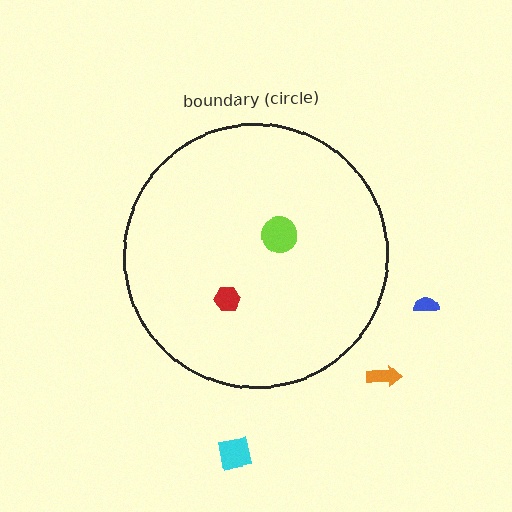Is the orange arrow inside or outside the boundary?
Outside.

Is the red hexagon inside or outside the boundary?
Inside.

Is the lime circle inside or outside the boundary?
Inside.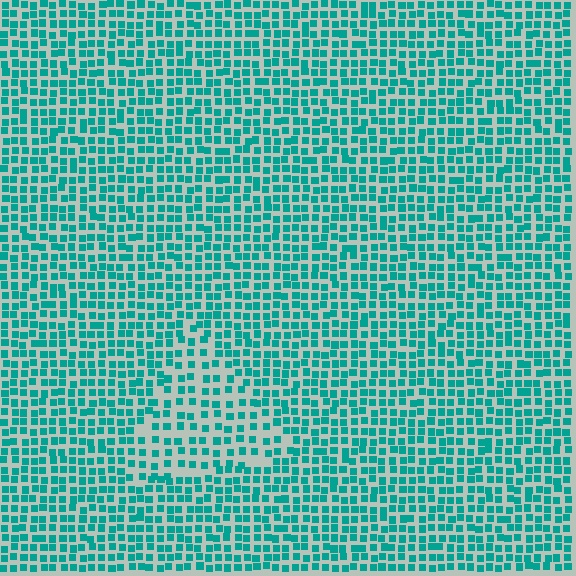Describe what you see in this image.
The image contains small teal elements arranged at two different densities. A triangle-shaped region is visible where the elements are less densely packed than the surrounding area.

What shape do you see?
I see a triangle.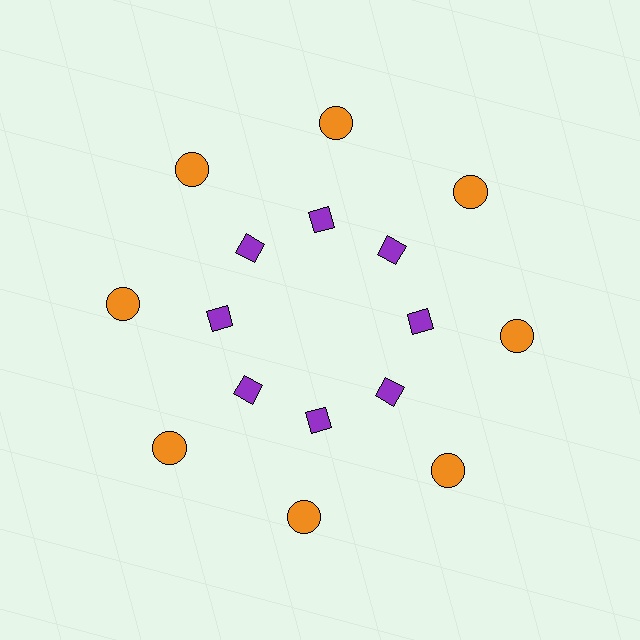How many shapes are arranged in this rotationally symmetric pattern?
There are 16 shapes, arranged in 8 groups of 2.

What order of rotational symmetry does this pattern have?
This pattern has 8-fold rotational symmetry.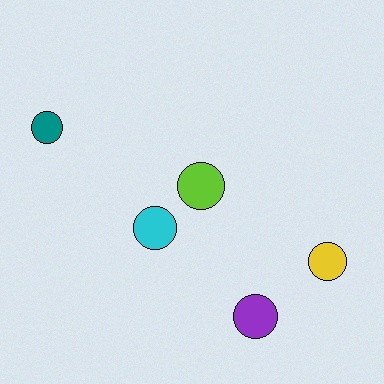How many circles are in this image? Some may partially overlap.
There are 5 circles.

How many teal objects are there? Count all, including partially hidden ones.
There is 1 teal object.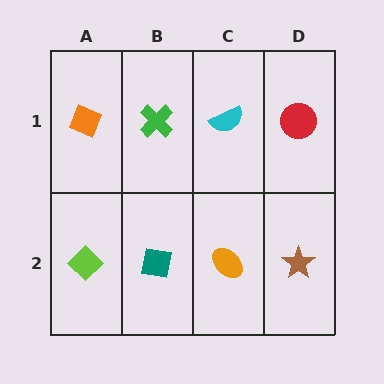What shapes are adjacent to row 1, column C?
An orange ellipse (row 2, column C), a green cross (row 1, column B), a red circle (row 1, column D).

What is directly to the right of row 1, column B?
A cyan semicircle.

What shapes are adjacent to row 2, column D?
A red circle (row 1, column D), an orange ellipse (row 2, column C).